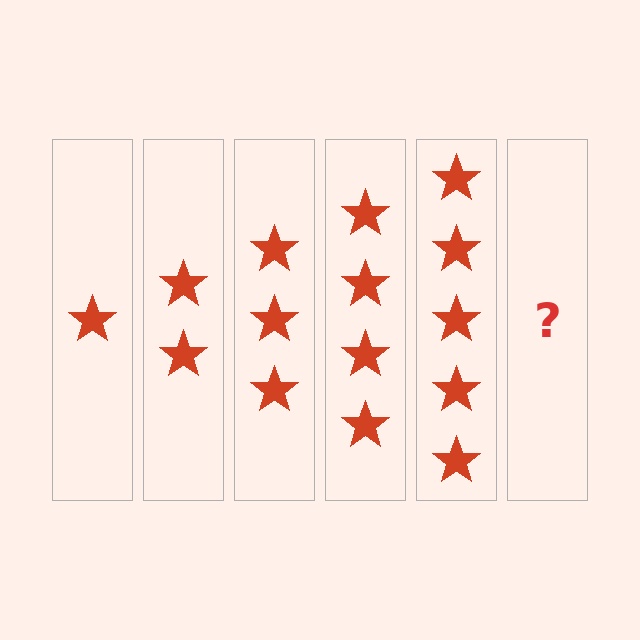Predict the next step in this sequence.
The next step is 6 stars.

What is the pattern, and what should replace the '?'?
The pattern is that each step adds one more star. The '?' should be 6 stars.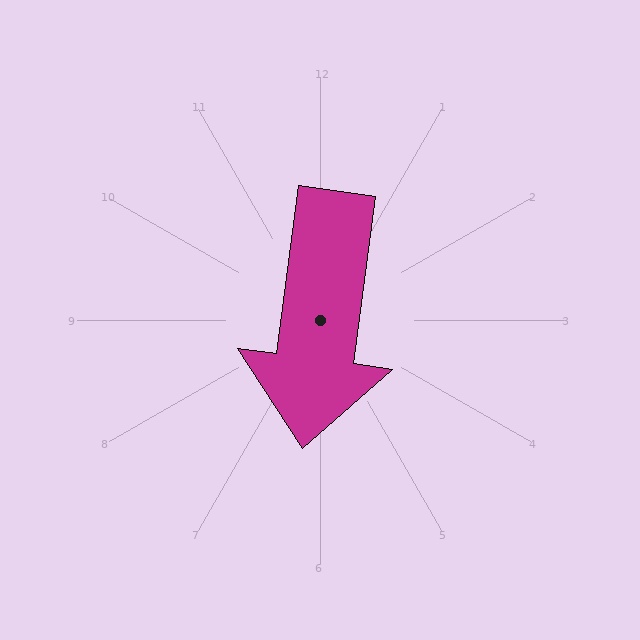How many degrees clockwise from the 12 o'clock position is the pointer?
Approximately 188 degrees.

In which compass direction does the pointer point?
South.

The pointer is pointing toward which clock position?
Roughly 6 o'clock.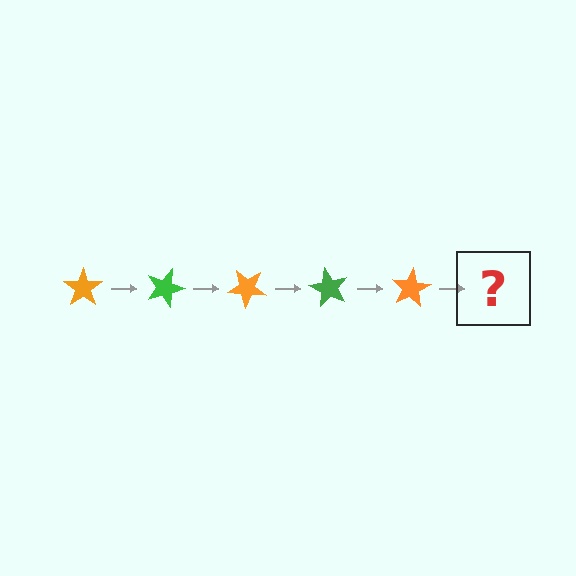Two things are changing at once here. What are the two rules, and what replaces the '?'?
The two rules are that it rotates 20 degrees each step and the color cycles through orange and green. The '?' should be a green star, rotated 100 degrees from the start.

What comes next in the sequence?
The next element should be a green star, rotated 100 degrees from the start.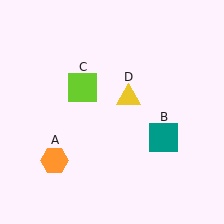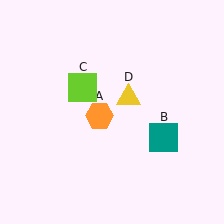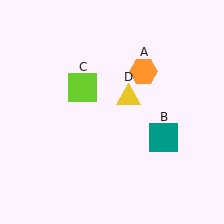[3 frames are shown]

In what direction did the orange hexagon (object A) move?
The orange hexagon (object A) moved up and to the right.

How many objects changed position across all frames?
1 object changed position: orange hexagon (object A).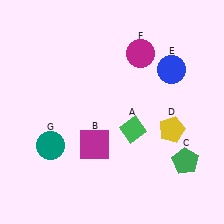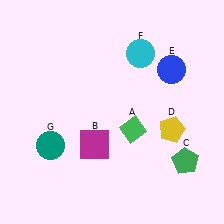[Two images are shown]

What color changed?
The circle (F) changed from magenta in Image 1 to cyan in Image 2.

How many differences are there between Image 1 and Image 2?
There is 1 difference between the two images.